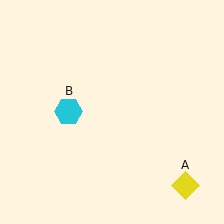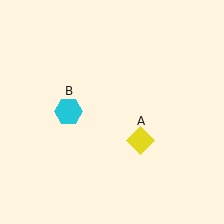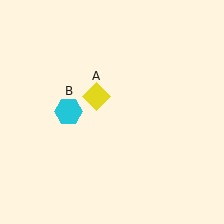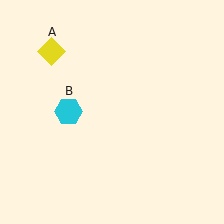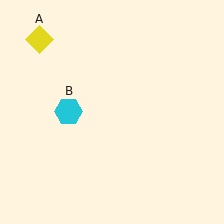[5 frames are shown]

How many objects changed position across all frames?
1 object changed position: yellow diamond (object A).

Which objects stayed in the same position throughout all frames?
Cyan hexagon (object B) remained stationary.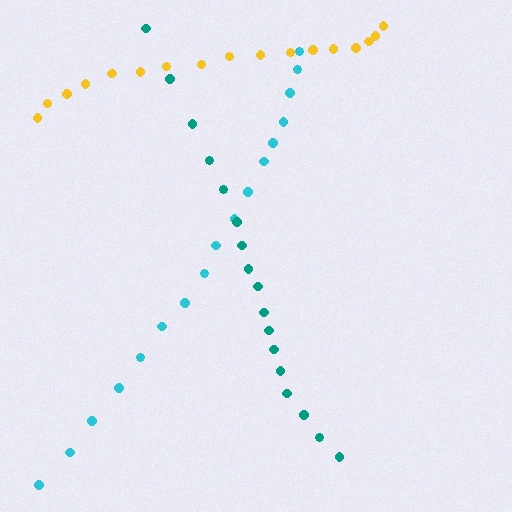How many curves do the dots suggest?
There are 3 distinct paths.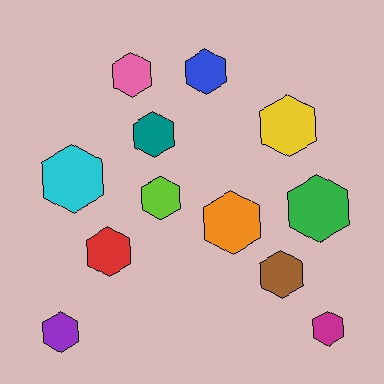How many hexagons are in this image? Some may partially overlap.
There are 12 hexagons.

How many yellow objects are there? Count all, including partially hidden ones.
There is 1 yellow object.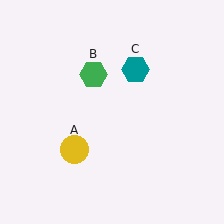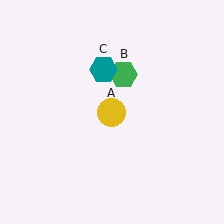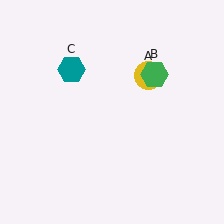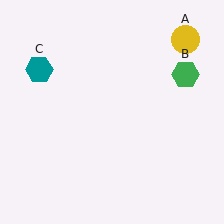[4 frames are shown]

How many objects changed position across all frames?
3 objects changed position: yellow circle (object A), green hexagon (object B), teal hexagon (object C).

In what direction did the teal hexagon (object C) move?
The teal hexagon (object C) moved left.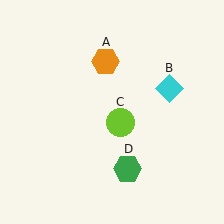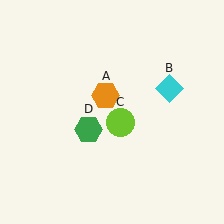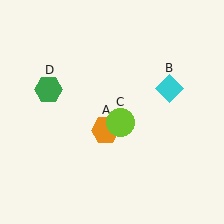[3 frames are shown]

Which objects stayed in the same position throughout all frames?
Cyan diamond (object B) and lime circle (object C) remained stationary.